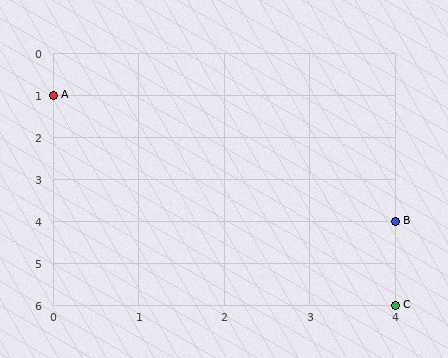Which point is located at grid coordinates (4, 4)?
Point B is at (4, 4).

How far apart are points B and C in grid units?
Points B and C are 2 rows apart.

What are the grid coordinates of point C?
Point C is at grid coordinates (4, 6).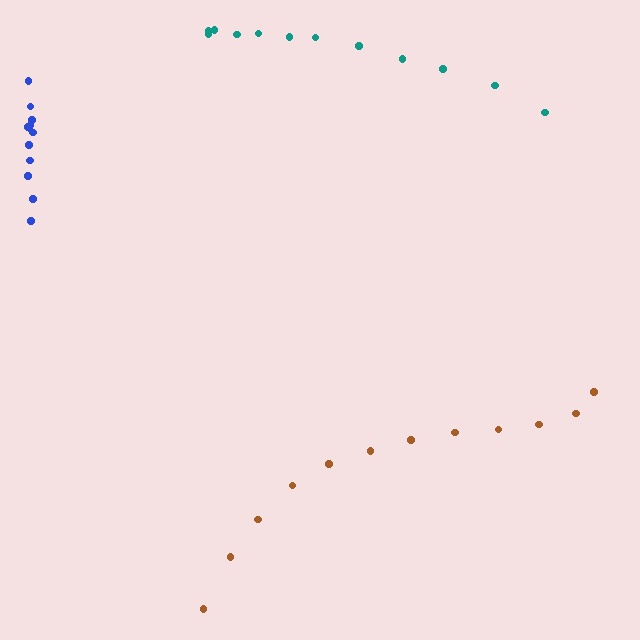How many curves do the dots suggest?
There are 3 distinct paths.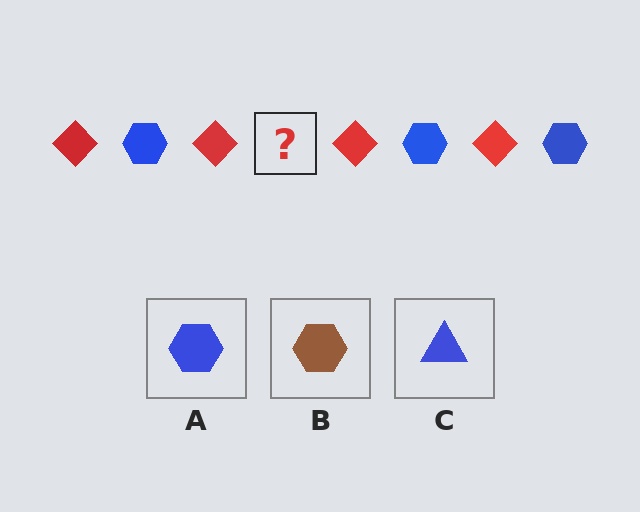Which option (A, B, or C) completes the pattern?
A.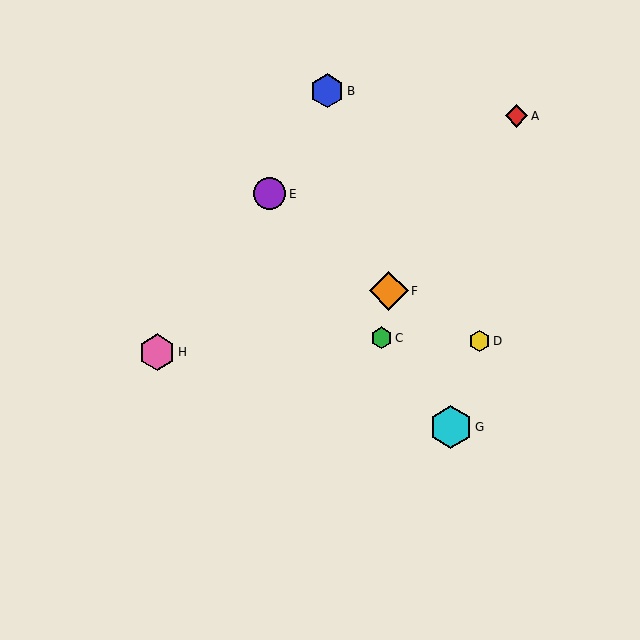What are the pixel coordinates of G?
Object G is at (451, 427).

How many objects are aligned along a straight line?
3 objects (C, E, G) are aligned along a straight line.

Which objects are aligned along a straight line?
Objects C, E, G are aligned along a straight line.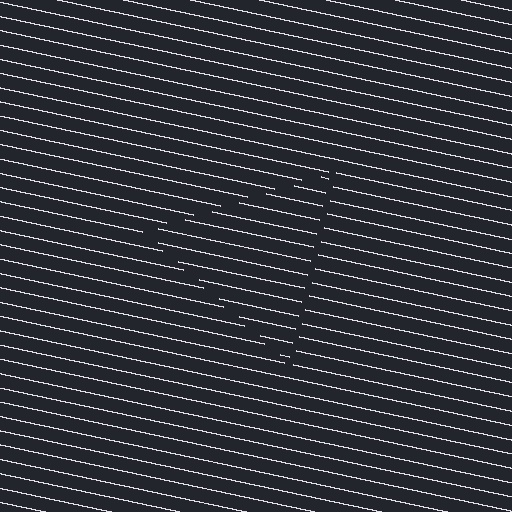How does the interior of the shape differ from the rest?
The interior of the shape contains the same grating, shifted by half a period — the contour is defined by the phase discontinuity where line-ends from the inner and outer gratings abut.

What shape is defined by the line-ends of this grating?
An illusory triangle. The interior of the shape contains the same grating, shifted by half a period — the contour is defined by the phase discontinuity where line-ends from the inner and outer gratings abut.